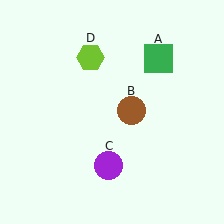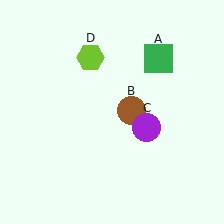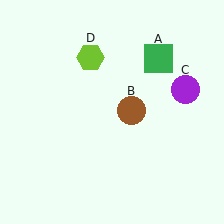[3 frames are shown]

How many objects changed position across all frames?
1 object changed position: purple circle (object C).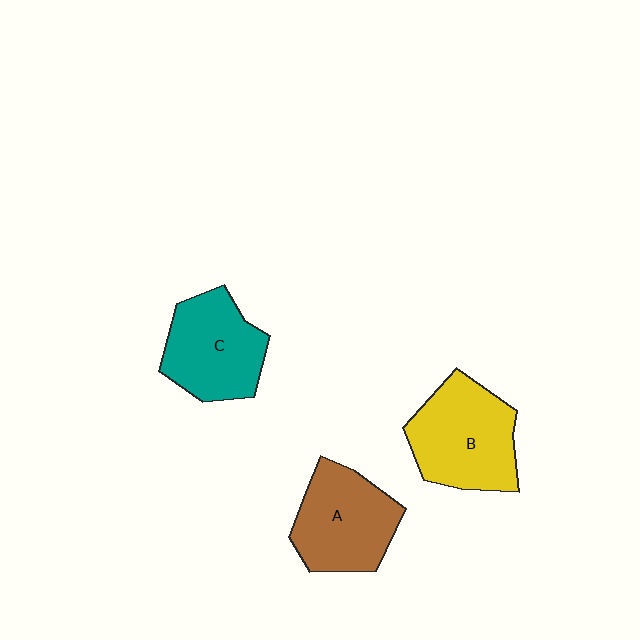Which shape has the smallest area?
Shape C (teal).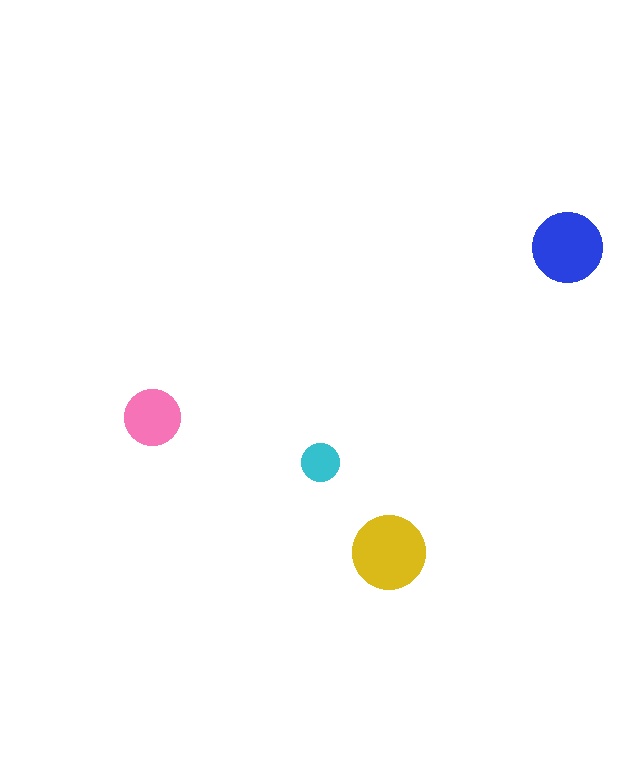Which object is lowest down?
The yellow circle is bottommost.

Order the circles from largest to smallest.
the yellow one, the blue one, the pink one, the cyan one.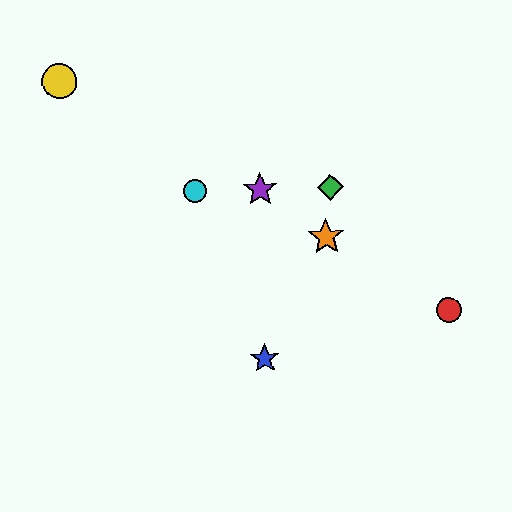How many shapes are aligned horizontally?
3 shapes (the green diamond, the purple star, the cyan circle) are aligned horizontally.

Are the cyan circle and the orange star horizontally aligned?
No, the cyan circle is at y≈191 and the orange star is at y≈237.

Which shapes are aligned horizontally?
The green diamond, the purple star, the cyan circle are aligned horizontally.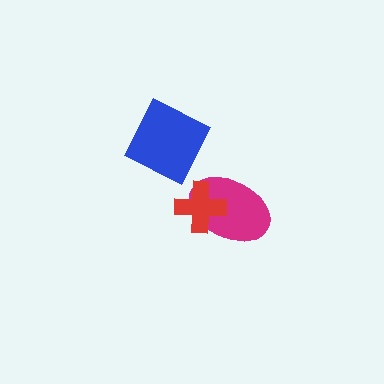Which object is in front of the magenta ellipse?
The red cross is in front of the magenta ellipse.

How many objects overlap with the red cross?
1 object overlaps with the red cross.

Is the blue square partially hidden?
No, no other shape covers it.